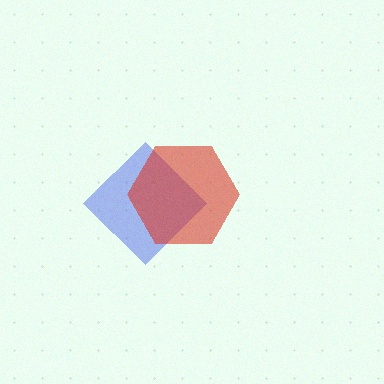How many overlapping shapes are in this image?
There are 2 overlapping shapes in the image.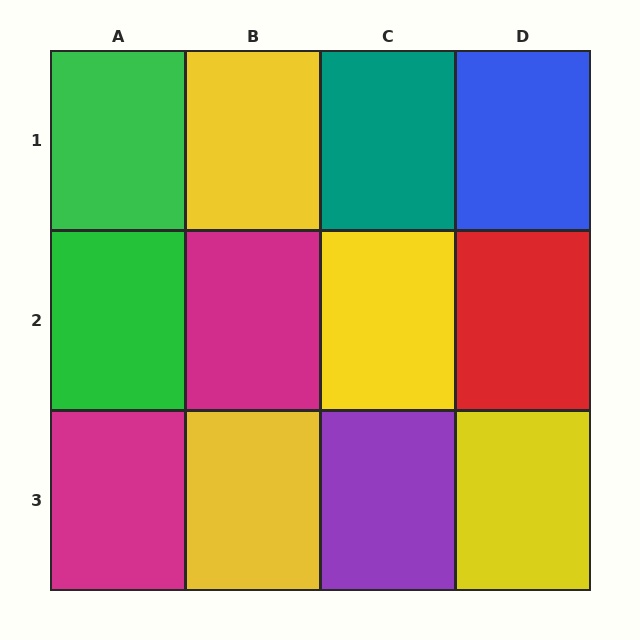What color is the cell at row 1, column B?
Yellow.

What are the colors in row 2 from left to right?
Green, magenta, yellow, red.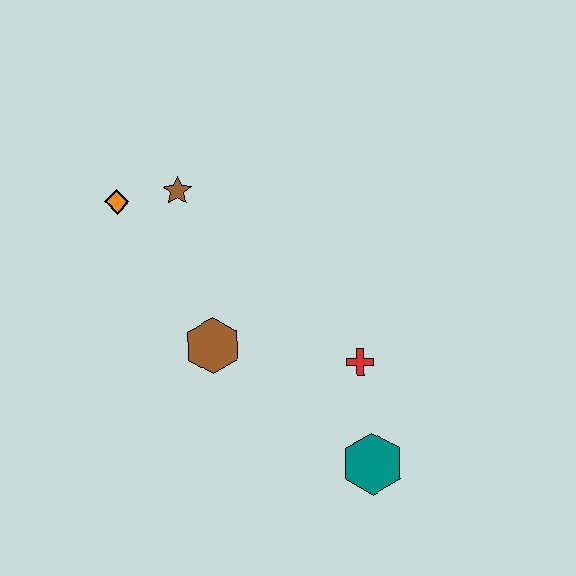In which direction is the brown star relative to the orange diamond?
The brown star is to the right of the orange diamond.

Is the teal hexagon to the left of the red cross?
No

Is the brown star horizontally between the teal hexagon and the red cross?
No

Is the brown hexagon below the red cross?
No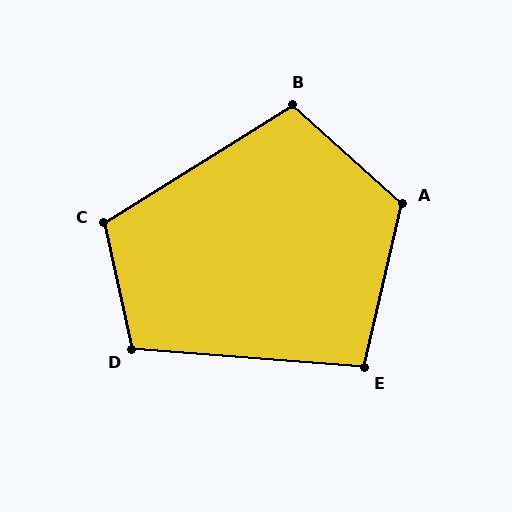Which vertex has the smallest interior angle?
E, at approximately 99 degrees.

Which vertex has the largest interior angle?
A, at approximately 119 degrees.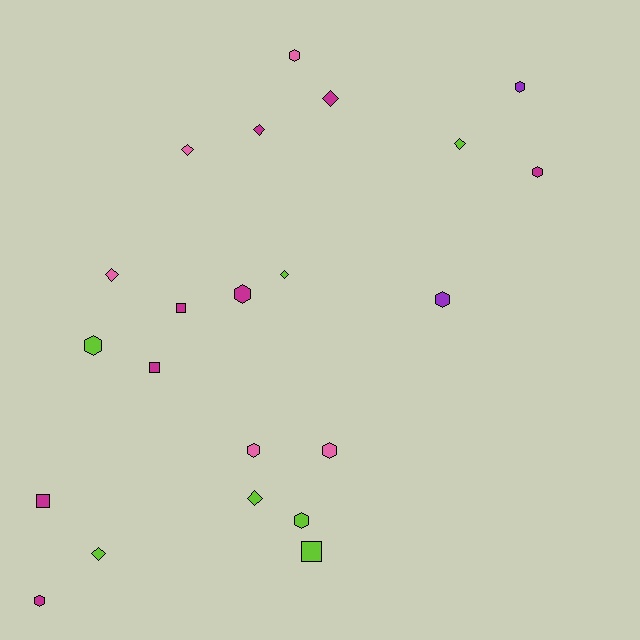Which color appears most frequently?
Magenta, with 8 objects.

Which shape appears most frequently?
Hexagon, with 10 objects.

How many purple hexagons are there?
There are 2 purple hexagons.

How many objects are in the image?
There are 22 objects.